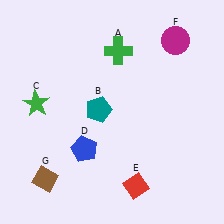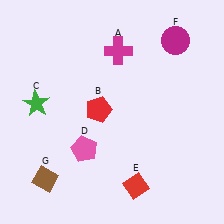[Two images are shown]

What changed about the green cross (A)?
In Image 1, A is green. In Image 2, it changed to magenta.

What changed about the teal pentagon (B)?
In Image 1, B is teal. In Image 2, it changed to red.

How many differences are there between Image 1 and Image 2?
There are 3 differences between the two images.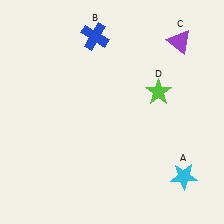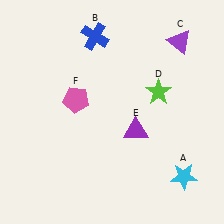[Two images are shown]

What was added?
A purple triangle (E), a pink pentagon (F) were added in Image 2.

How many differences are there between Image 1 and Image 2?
There are 2 differences between the two images.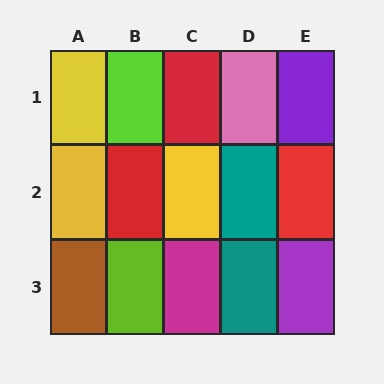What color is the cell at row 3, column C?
Magenta.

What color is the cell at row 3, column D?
Teal.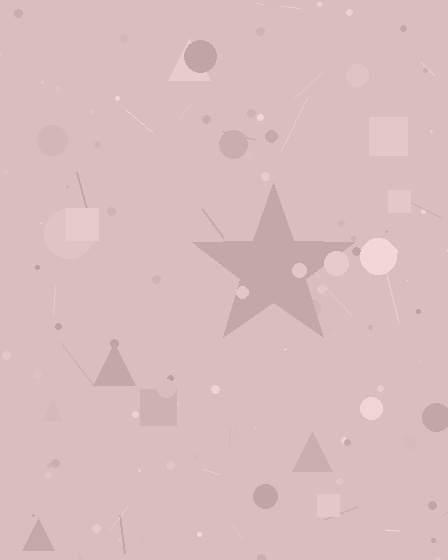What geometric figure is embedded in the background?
A star is embedded in the background.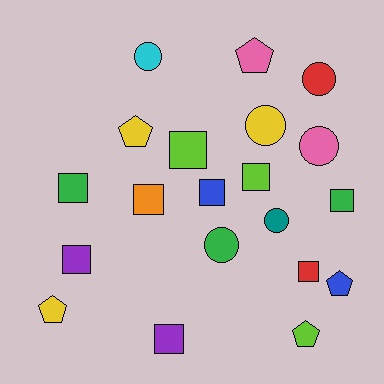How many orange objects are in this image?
There is 1 orange object.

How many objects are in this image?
There are 20 objects.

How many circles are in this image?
There are 6 circles.